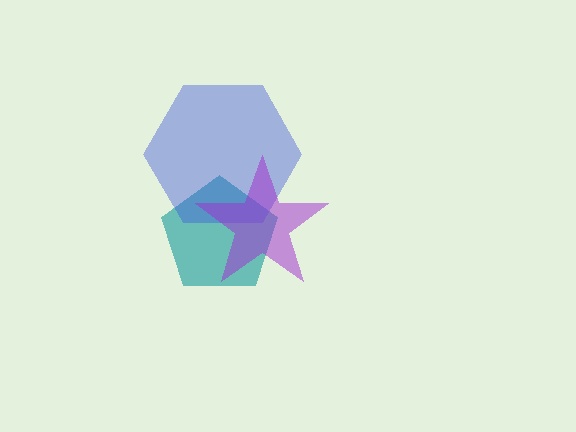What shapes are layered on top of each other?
The layered shapes are: a teal pentagon, a blue hexagon, a purple star.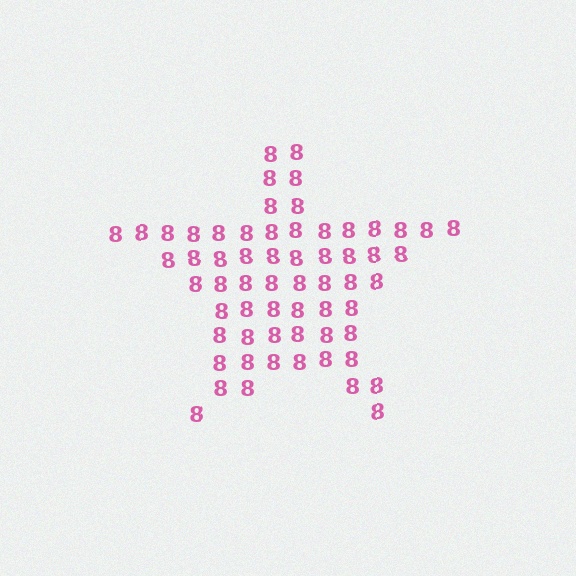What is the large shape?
The large shape is a star.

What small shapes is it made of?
It is made of small digit 8's.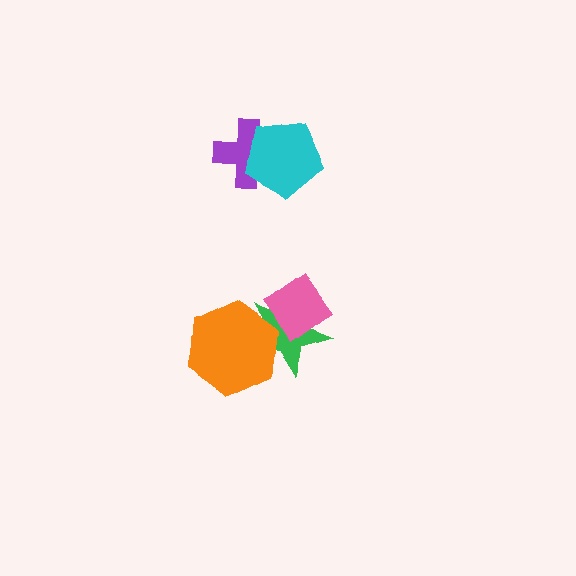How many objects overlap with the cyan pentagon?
1 object overlaps with the cyan pentagon.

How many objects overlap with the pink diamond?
1 object overlaps with the pink diamond.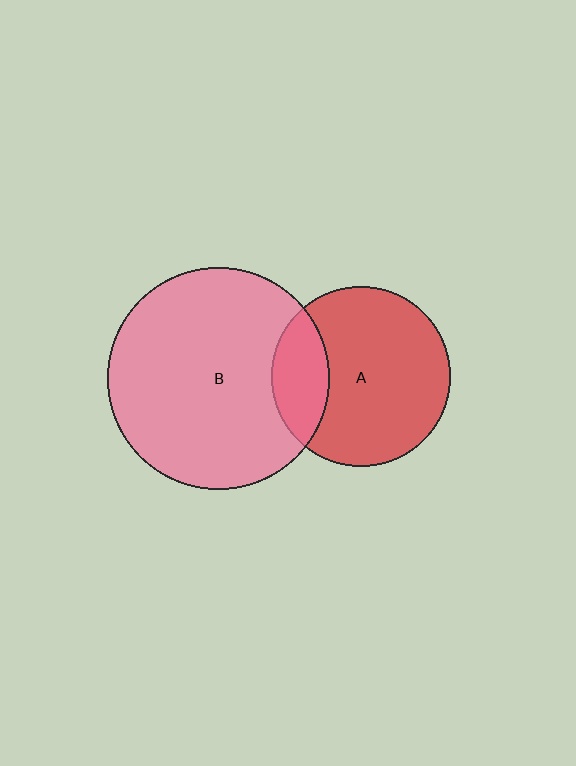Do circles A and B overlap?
Yes.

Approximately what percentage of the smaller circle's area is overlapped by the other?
Approximately 20%.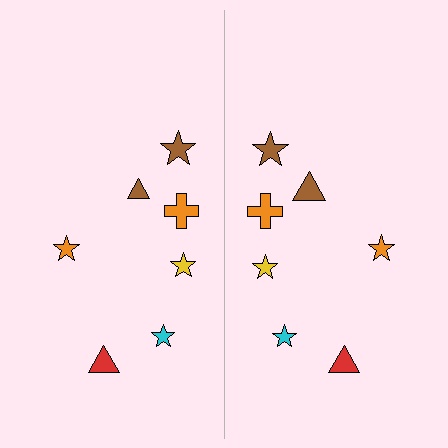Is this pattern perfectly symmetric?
No, the pattern is not perfectly symmetric. The brown triangle on the right side has a different size than its mirror counterpart.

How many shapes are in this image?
There are 14 shapes in this image.